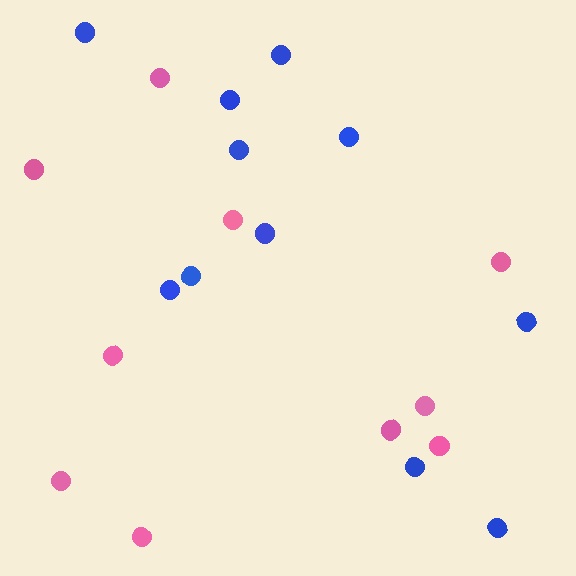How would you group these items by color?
There are 2 groups: one group of pink circles (10) and one group of blue circles (11).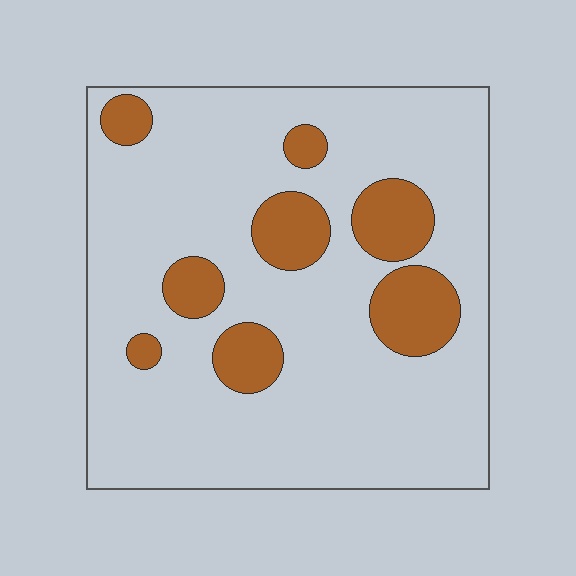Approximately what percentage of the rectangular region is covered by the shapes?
Approximately 20%.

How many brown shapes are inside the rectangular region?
8.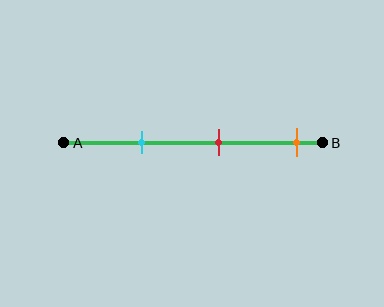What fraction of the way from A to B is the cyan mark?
The cyan mark is approximately 30% (0.3) of the way from A to B.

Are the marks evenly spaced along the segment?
Yes, the marks are approximately evenly spaced.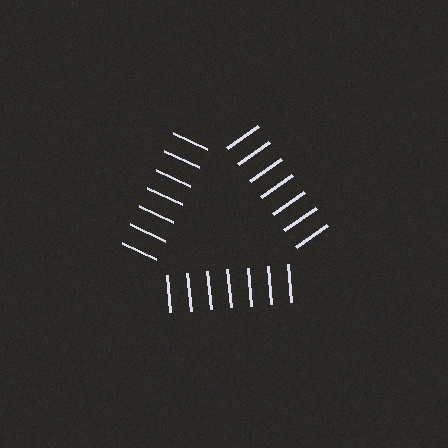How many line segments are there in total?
21 — 7 along each of the 3 edges.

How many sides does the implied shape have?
3 sides — the line-ends trace a triangle.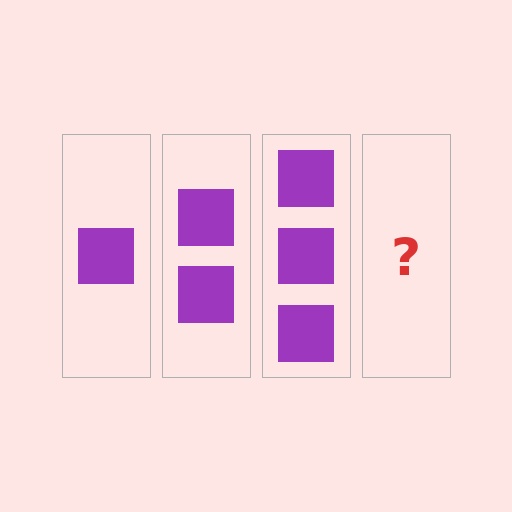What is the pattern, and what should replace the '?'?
The pattern is that each step adds one more square. The '?' should be 4 squares.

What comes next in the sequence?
The next element should be 4 squares.